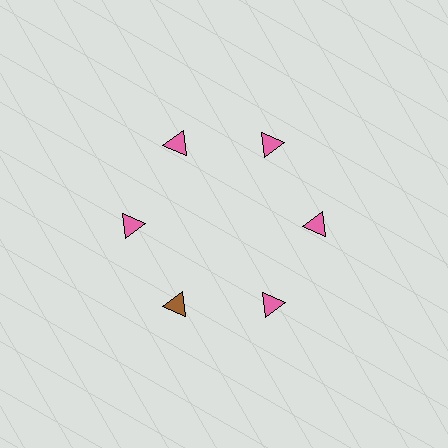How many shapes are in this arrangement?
There are 6 shapes arranged in a ring pattern.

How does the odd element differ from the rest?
It has a different color: brown instead of pink.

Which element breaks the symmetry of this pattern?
The brown triangle at roughly the 7 o'clock position breaks the symmetry. All other shapes are pink triangles.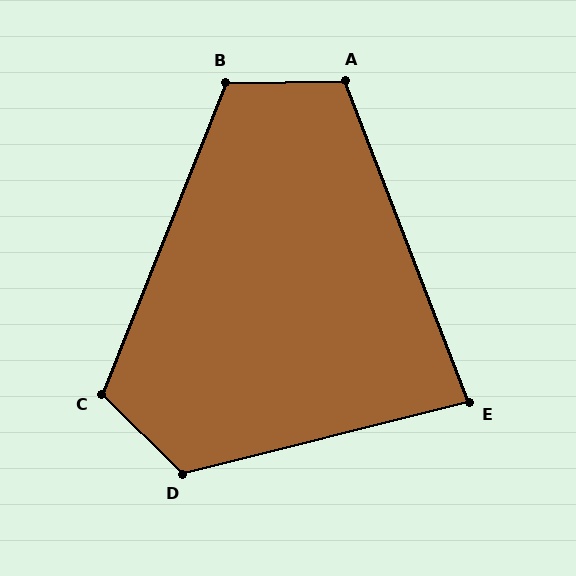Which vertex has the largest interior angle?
D, at approximately 121 degrees.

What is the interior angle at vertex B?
Approximately 112 degrees (obtuse).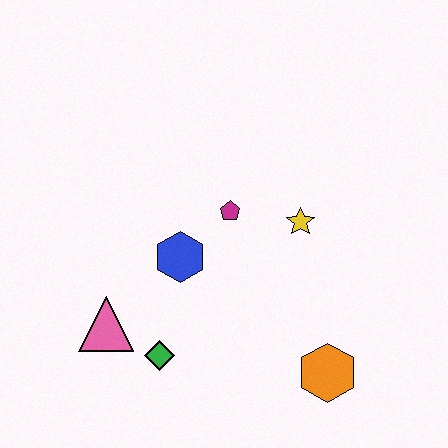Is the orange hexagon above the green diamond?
No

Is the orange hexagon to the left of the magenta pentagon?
No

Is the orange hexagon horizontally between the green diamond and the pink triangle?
No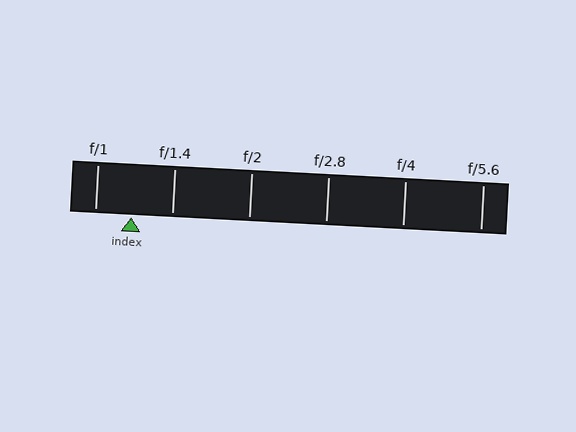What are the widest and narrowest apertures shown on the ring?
The widest aperture shown is f/1 and the narrowest is f/5.6.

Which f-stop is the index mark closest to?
The index mark is closest to f/1.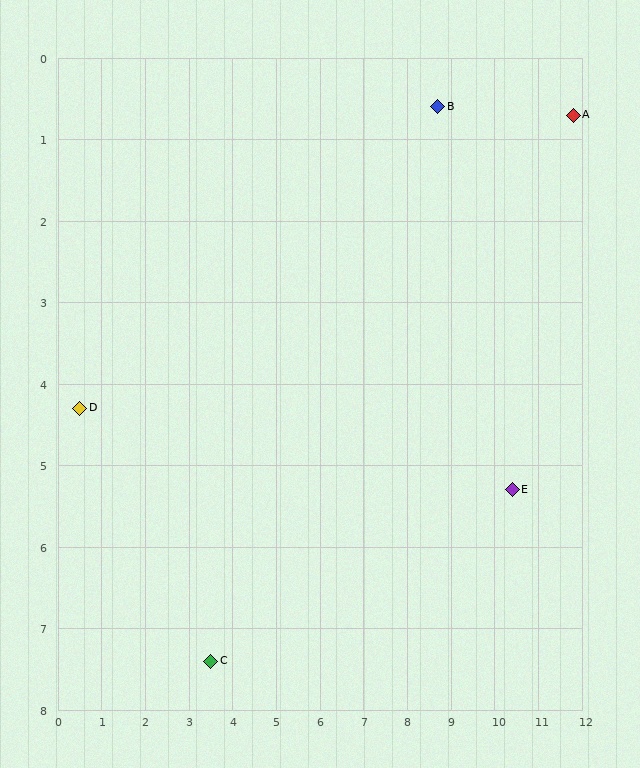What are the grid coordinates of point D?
Point D is at approximately (0.5, 4.3).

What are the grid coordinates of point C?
Point C is at approximately (3.5, 7.4).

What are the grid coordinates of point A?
Point A is at approximately (11.8, 0.7).